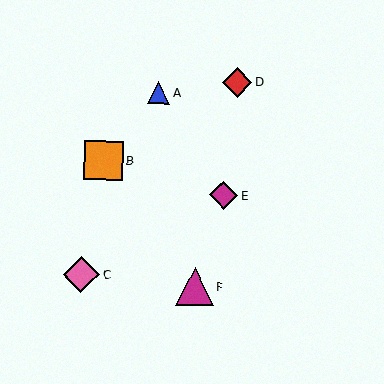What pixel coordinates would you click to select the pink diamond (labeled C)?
Click at (81, 275) to select the pink diamond C.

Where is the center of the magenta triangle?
The center of the magenta triangle is at (195, 287).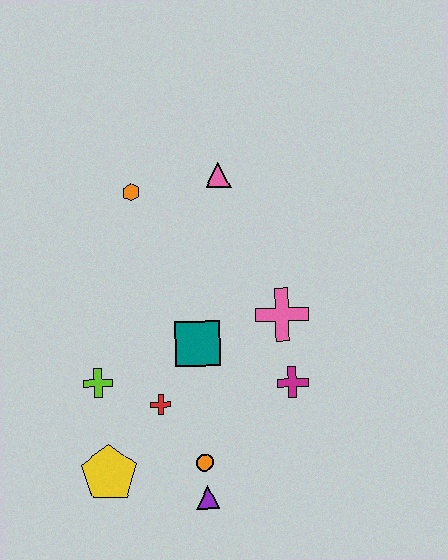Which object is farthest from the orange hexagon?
The purple triangle is farthest from the orange hexagon.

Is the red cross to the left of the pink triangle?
Yes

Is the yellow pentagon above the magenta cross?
No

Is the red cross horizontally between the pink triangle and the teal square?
No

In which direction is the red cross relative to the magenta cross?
The red cross is to the left of the magenta cross.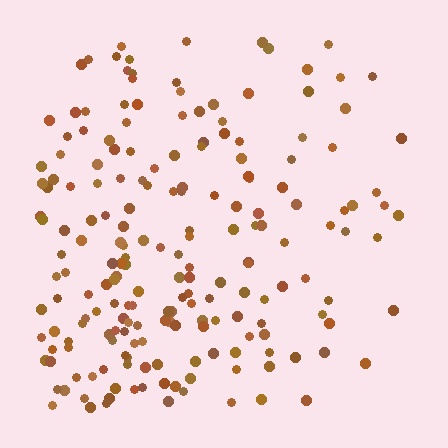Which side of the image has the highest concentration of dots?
The left.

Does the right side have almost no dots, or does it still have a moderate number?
Still a moderate number, just noticeably fewer than the left.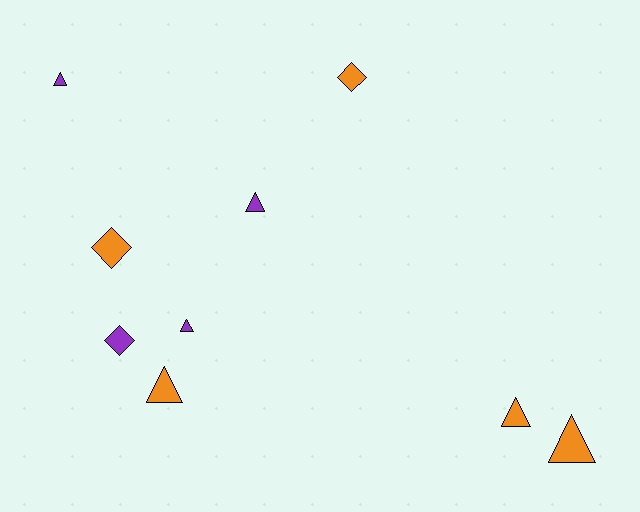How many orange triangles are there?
There are 3 orange triangles.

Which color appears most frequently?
Orange, with 5 objects.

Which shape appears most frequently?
Triangle, with 6 objects.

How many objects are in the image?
There are 9 objects.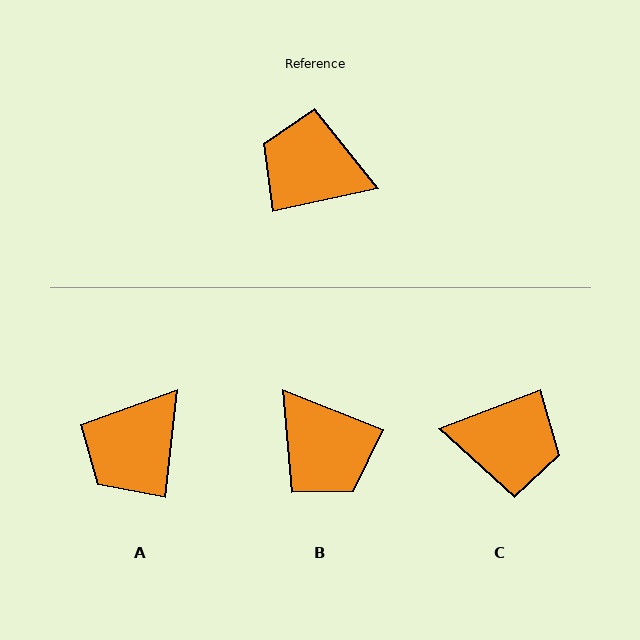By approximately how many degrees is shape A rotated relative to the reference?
Approximately 71 degrees counter-clockwise.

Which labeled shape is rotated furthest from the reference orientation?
C, about 171 degrees away.